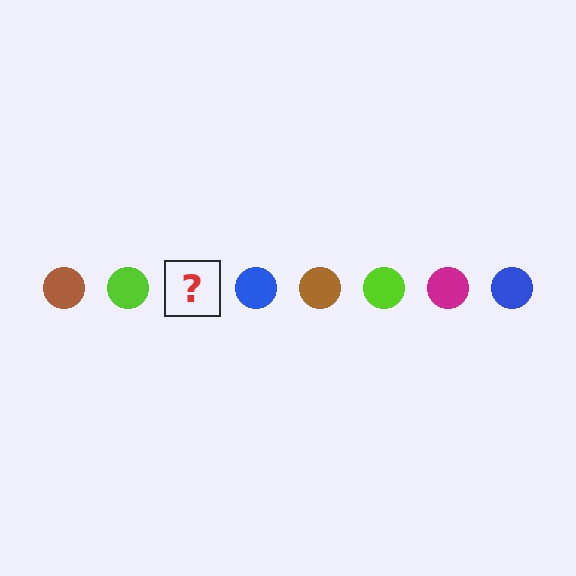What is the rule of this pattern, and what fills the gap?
The rule is that the pattern cycles through brown, lime, magenta, blue circles. The gap should be filled with a magenta circle.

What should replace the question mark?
The question mark should be replaced with a magenta circle.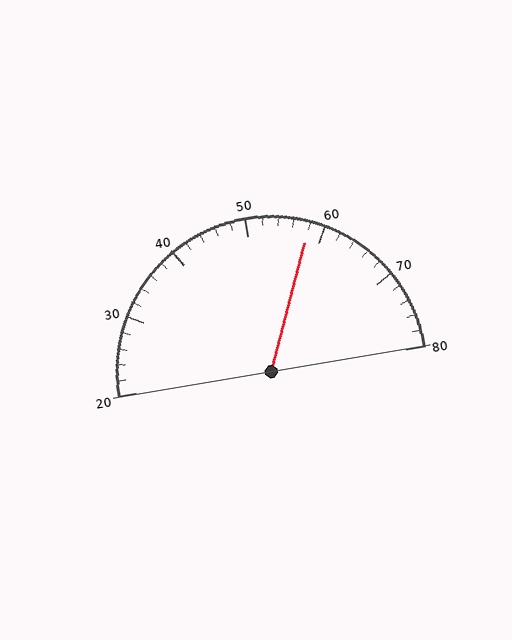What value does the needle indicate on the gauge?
The needle indicates approximately 58.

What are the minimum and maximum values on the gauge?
The gauge ranges from 20 to 80.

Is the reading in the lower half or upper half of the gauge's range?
The reading is in the upper half of the range (20 to 80).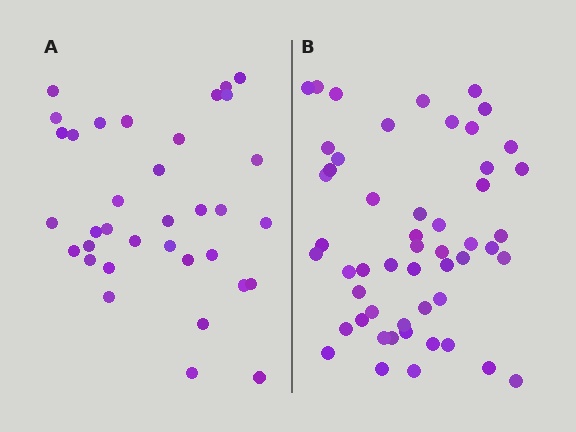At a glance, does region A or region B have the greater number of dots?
Region B (the right region) has more dots.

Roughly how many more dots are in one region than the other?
Region B has approximately 15 more dots than region A.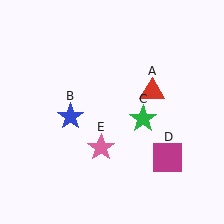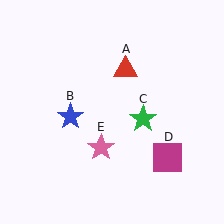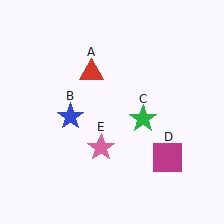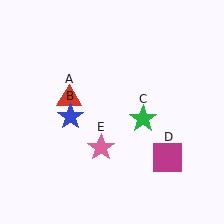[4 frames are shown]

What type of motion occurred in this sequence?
The red triangle (object A) rotated counterclockwise around the center of the scene.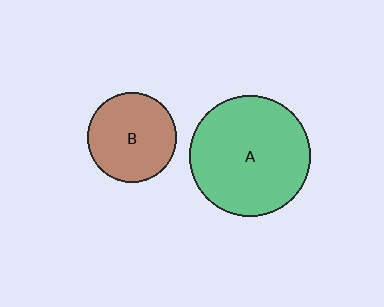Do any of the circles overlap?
No, none of the circles overlap.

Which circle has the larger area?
Circle A (green).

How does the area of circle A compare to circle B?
Approximately 1.8 times.